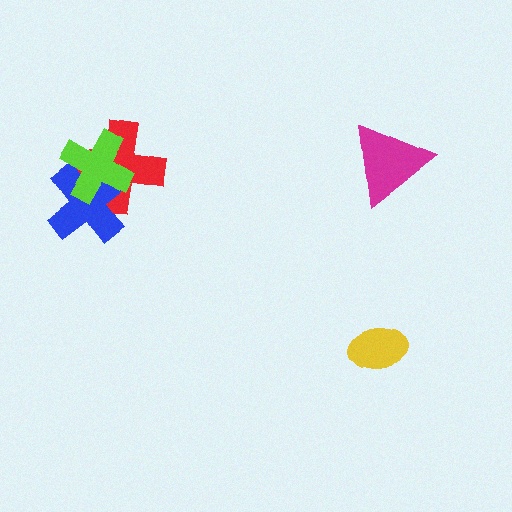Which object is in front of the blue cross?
The lime cross is in front of the blue cross.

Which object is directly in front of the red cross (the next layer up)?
The blue cross is directly in front of the red cross.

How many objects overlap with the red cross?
2 objects overlap with the red cross.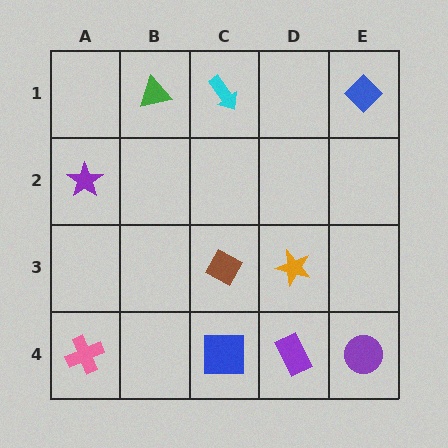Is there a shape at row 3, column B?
No, that cell is empty.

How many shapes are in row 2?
1 shape.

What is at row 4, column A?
A pink cross.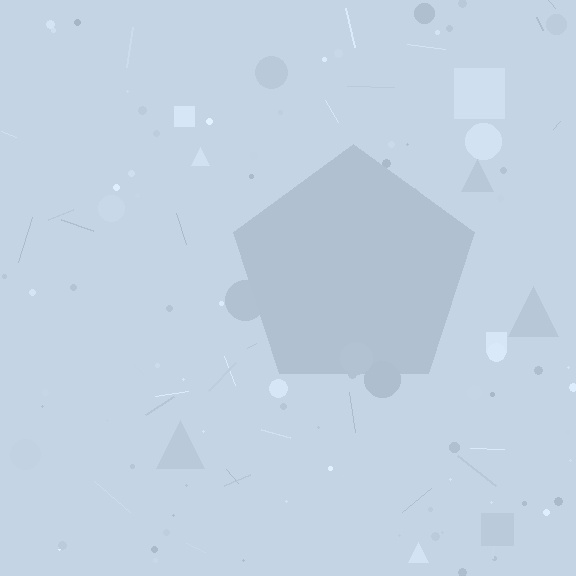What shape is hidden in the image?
A pentagon is hidden in the image.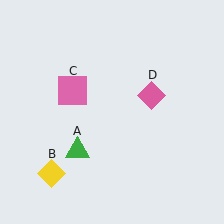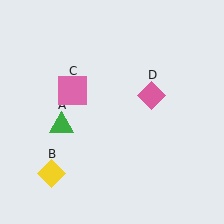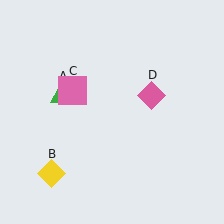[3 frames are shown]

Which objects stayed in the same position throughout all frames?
Yellow diamond (object B) and pink square (object C) and pink diamond (object D) remained stationary.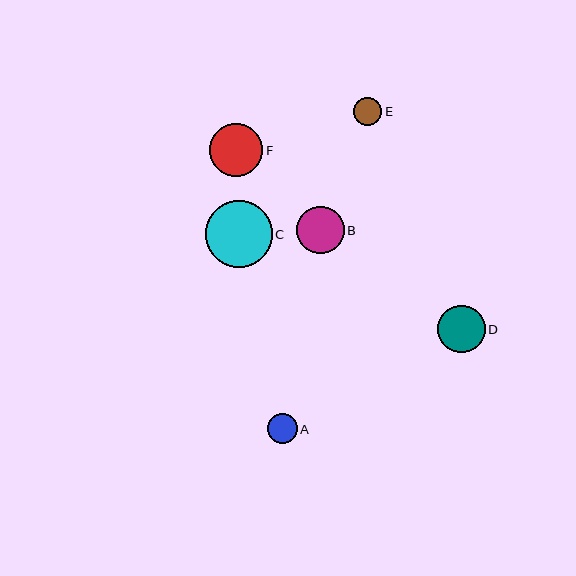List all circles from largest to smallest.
From largest to smallest: C, F, D, B, A, E.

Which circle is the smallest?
Circle E is the smallest with a size of approximately 28 pixels.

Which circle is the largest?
Circle C is the largest with a size of approximately 67 pixels.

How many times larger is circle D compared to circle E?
Circle D is approximately 1.7 times the size of circle E.